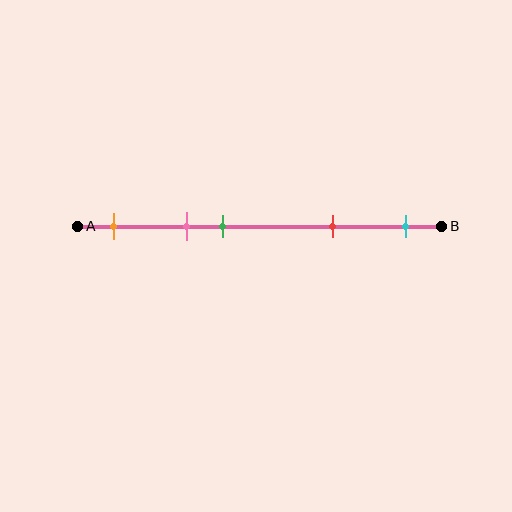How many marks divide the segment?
There are 5 marks dividing the segment.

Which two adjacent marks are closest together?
The pink and green marks are the closest adjacent pair.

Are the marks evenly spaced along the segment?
No, the marks are not evenly spaced.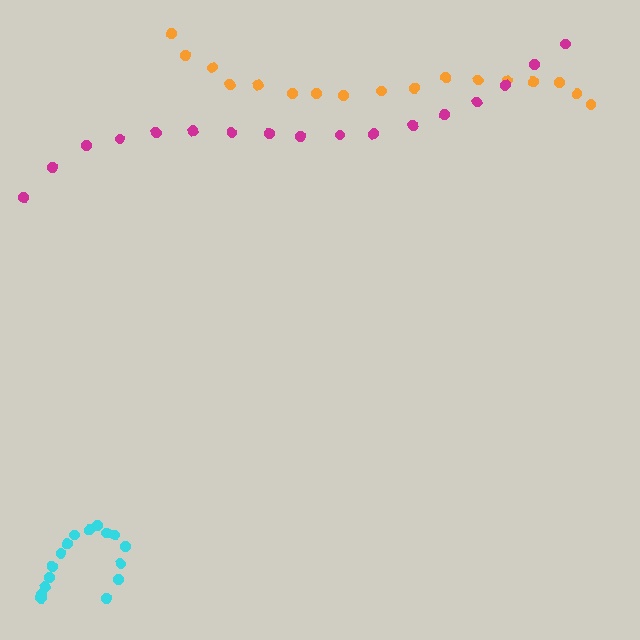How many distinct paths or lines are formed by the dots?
There are 3 distinct paths.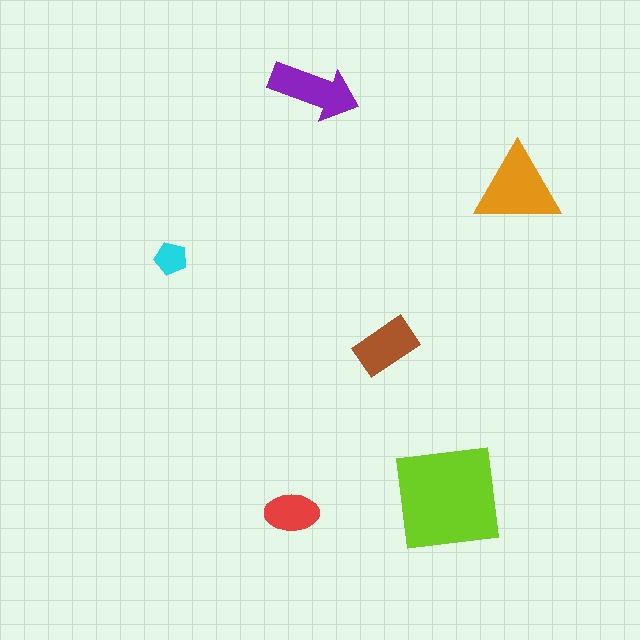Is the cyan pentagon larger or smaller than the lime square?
Smaller.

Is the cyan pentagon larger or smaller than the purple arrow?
Smaller.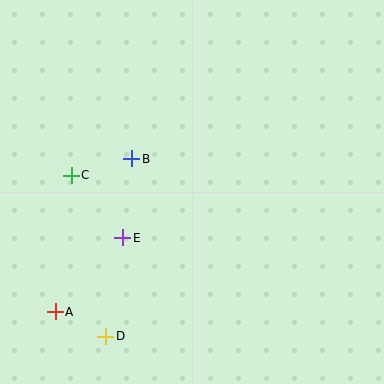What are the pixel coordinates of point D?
Point D is at (106, 336).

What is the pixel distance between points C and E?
The distance between C and E is 81 pixels.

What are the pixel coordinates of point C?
Point C is at (71, 175).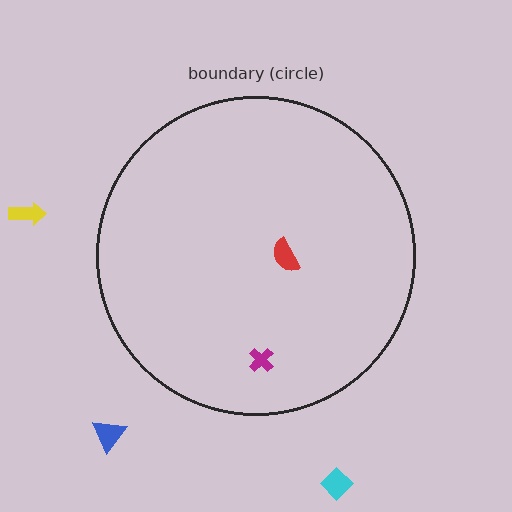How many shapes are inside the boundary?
2 inside, 3 outside.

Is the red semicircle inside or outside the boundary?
Inside.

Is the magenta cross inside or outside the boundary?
Inside.